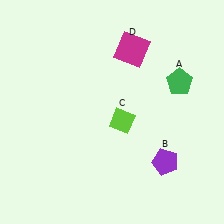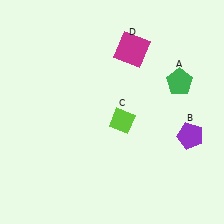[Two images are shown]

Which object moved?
The purple pentagon (B) moved up.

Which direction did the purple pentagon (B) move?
The purple pentagon (B) moved up.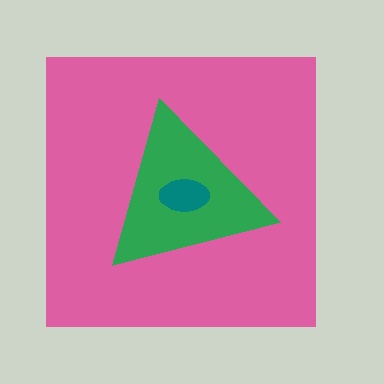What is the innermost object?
The teal ellipse.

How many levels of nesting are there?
3.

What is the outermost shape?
The pink square.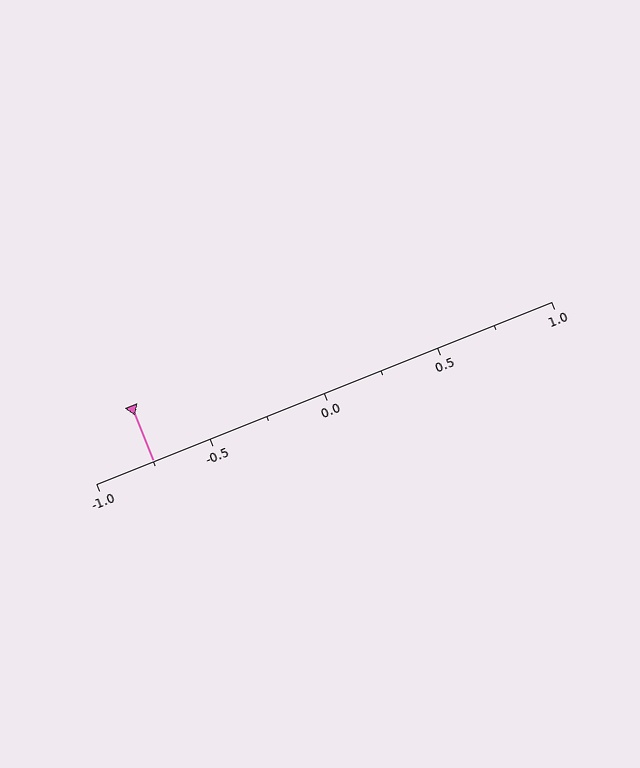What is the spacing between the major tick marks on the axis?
The major ticks are spaced 0.5 apart.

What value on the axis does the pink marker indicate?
The marker indicates approximately -0.75.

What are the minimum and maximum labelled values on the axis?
The axis runs from -1.0 to 1.0.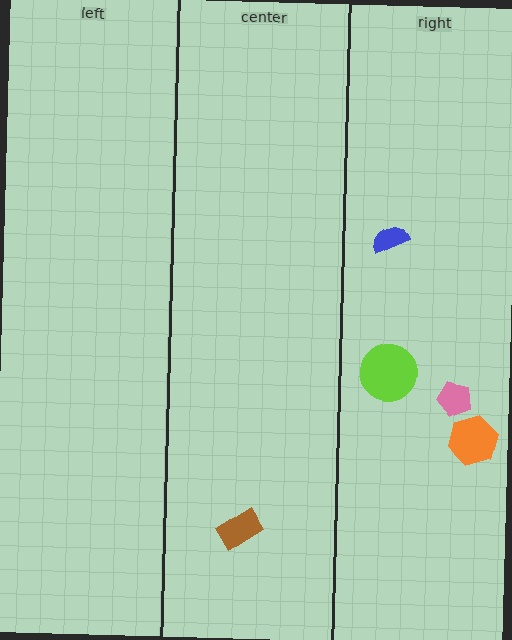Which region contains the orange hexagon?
The right region.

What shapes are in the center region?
The brown rectangle.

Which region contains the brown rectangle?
The center region.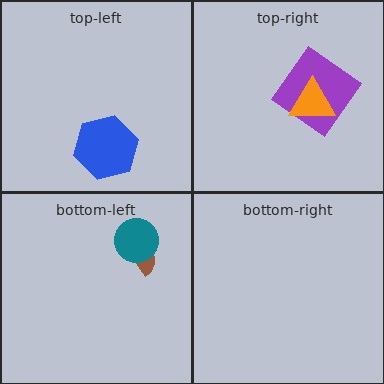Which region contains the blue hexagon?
The top-left region.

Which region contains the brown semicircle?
The bottom-left region.